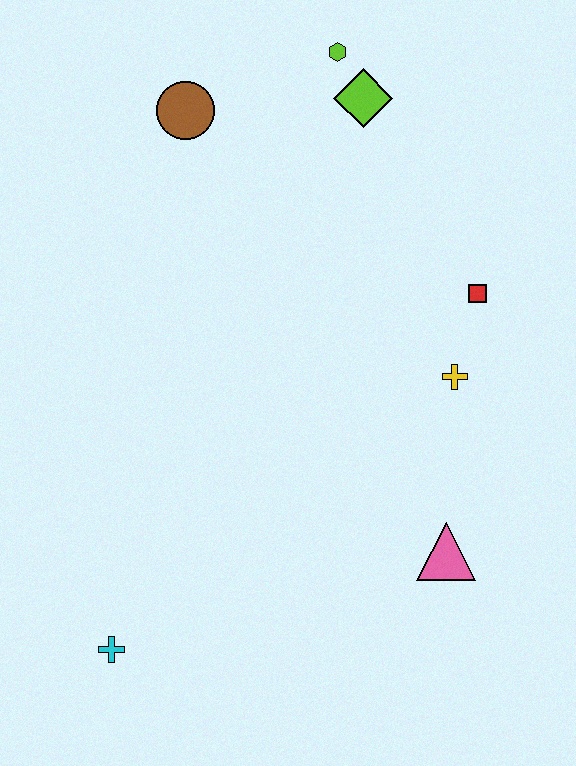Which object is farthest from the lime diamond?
The cyan cross is farthest from the lime diamond.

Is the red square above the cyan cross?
Yes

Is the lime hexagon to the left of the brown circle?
No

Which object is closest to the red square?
The yellow cross is closest to the red square.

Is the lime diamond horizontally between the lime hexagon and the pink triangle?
Yes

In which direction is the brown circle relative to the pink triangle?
The brown circle is above the pink triangle.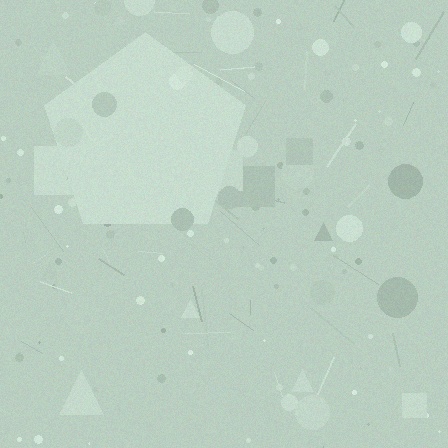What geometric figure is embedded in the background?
A pentagon is embedded in the background.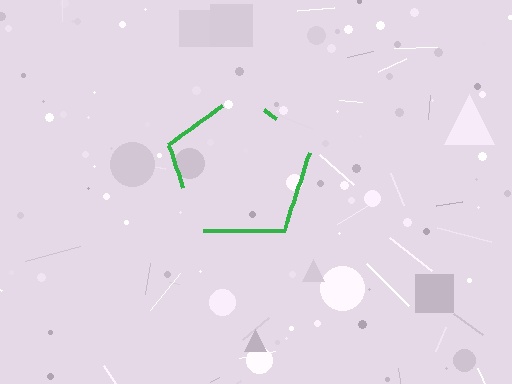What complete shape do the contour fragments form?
The contour fragments form a pentagon.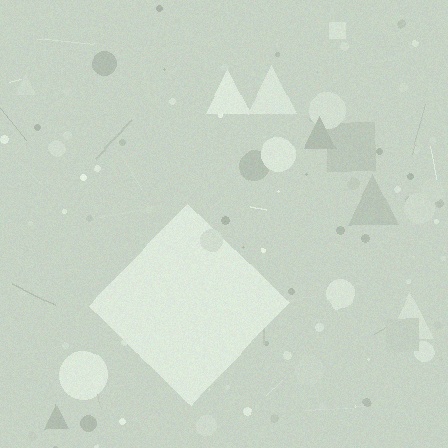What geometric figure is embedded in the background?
A diamond is embedded in the background.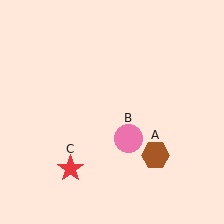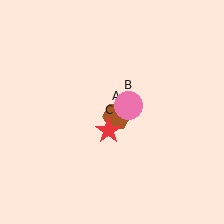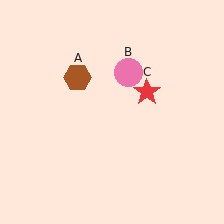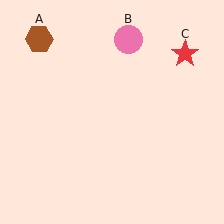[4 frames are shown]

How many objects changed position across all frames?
3 objects changed position: brown hexagon (object A), pink circle (object B), red star (object C).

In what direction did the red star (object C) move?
The red star (object C) moved up and to the right.